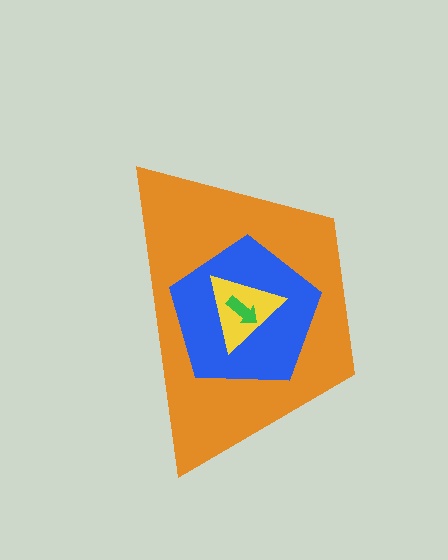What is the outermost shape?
The orange trapezoid.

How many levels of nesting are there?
4.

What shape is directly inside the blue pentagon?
The yellow triangle.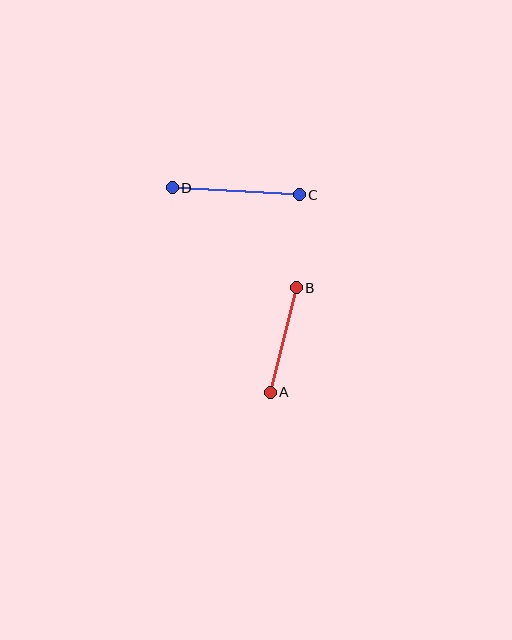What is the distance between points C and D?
The distance is approximately 127 pixels.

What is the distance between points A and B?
The distance is approximately 108 pixels.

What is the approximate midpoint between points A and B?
The midpoint is at approximately (283, 340) pixels.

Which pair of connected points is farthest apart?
Points C and D are farthest apart.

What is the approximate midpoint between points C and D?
The midpoint is at approximately (236, 191) pixels.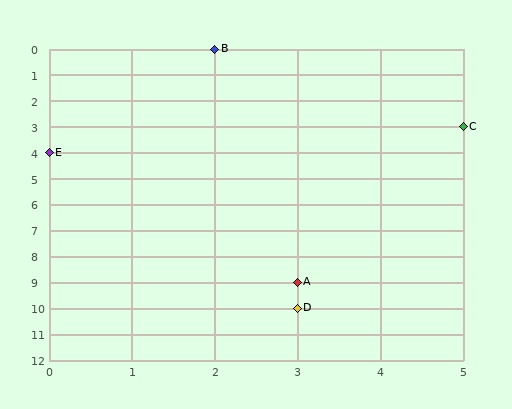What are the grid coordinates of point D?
Point D is at grid coordinates (3, 10).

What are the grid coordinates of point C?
Point C is at grid coordinates (5, 3).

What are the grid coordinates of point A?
Point A is at grid coordinates (3, 9).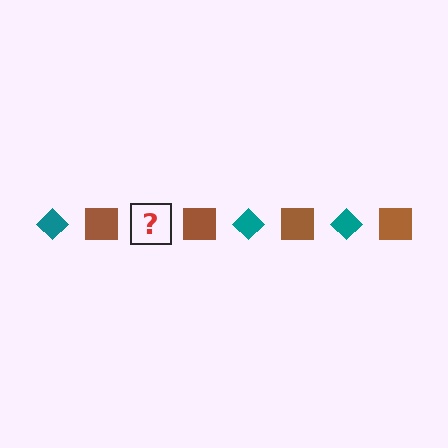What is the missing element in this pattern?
The missing element is a teal diamond.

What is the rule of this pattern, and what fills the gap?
The rule is that the pattern alternates between teal diamond and brown square. The gap should be filled with a teal diamond.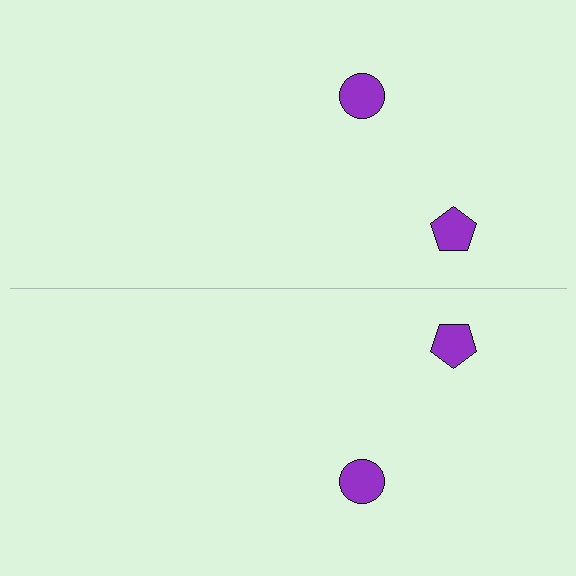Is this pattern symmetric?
Yes, this pattern has bilateral (reflection) symmetry.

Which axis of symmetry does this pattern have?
The pattern has a horizontal axis of symmetry running through the center of the image.